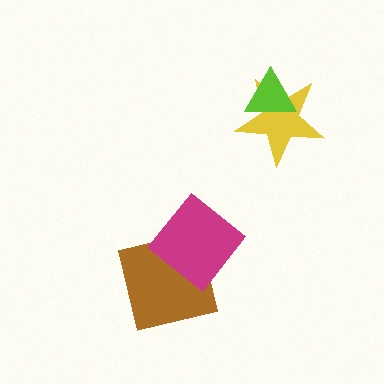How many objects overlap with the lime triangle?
1 object overlaps with the lime triangle.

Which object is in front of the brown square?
The magenta diamond is in front of the brown square.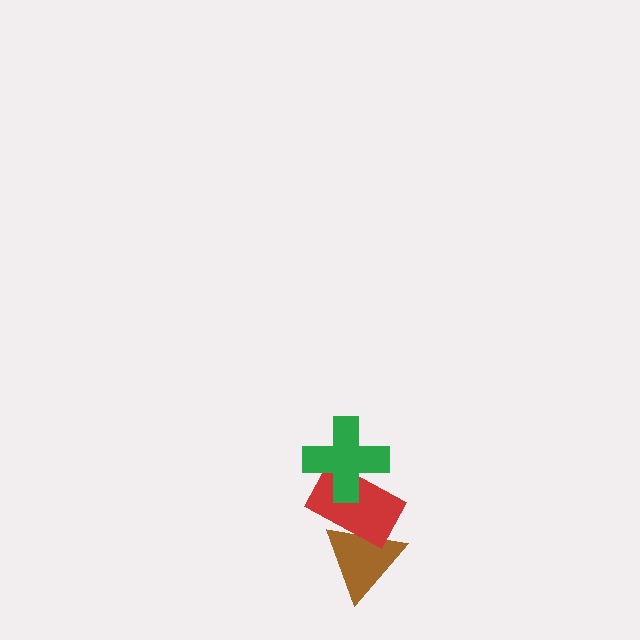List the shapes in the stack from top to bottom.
From top to bottom: the green cross, the red rectangle, the brown triangle.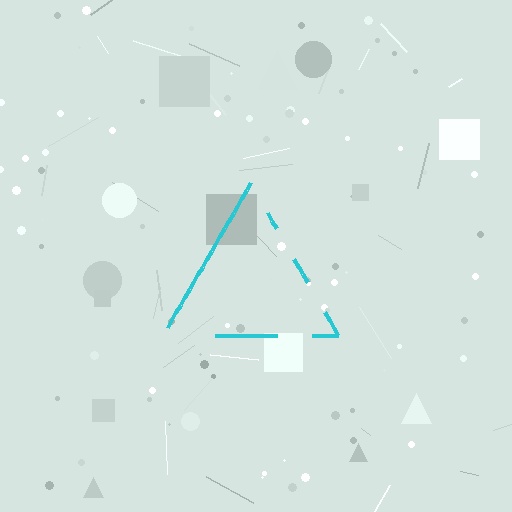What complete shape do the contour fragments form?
The contour fragments form a triangle.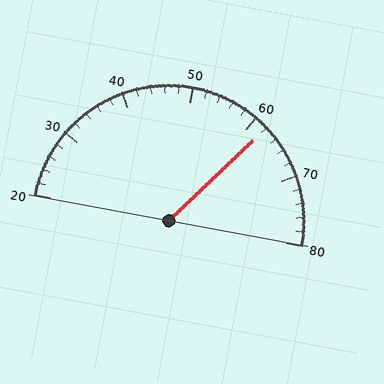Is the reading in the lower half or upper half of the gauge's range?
The reading is in the upper half of the range (20 to 80).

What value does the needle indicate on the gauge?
The needle indicates approximately 62.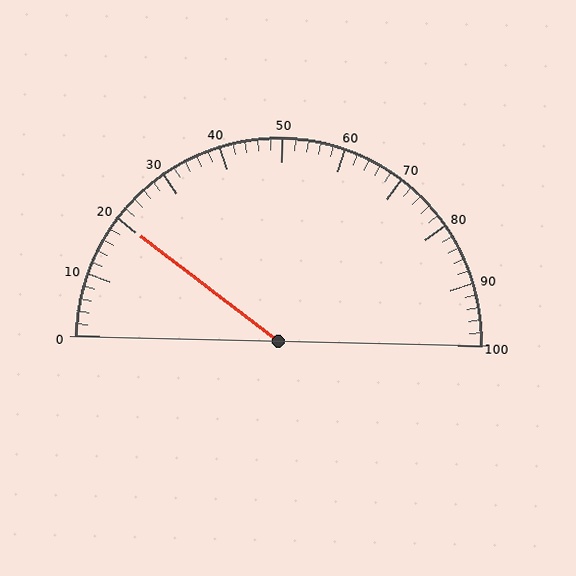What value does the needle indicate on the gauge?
The needle indicates approximately 20.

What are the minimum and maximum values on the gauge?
The gauge ranges from 0 to 100.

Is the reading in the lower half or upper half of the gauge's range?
The reading is in the lower half of the range (0 to 100).